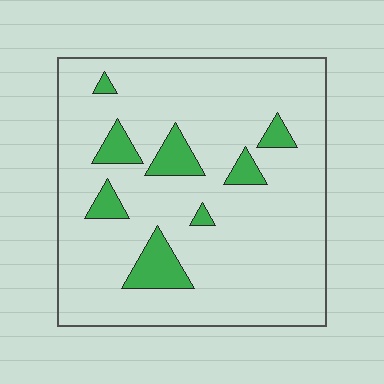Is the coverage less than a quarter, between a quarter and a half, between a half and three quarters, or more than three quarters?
Less than a quarter.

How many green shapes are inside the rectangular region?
8.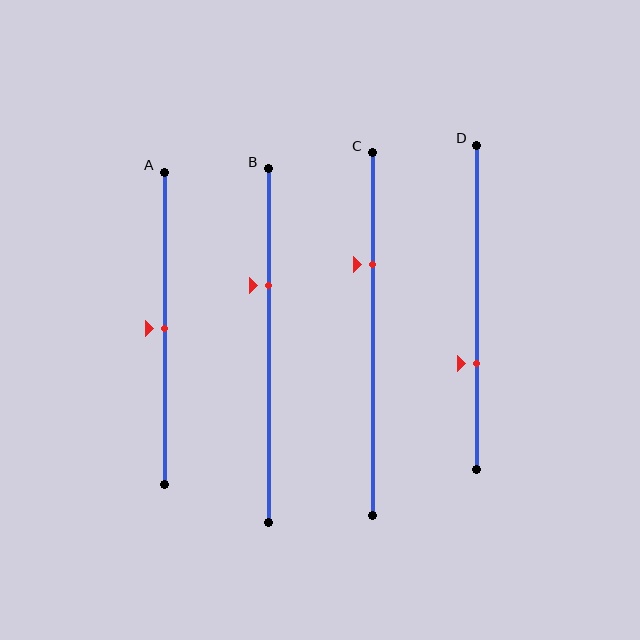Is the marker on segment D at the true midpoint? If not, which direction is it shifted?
No, the marker on segment D is shifted downward by about 17% of the segment length.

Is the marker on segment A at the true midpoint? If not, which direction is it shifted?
Yes, the marker on segment A is at the true midpoint.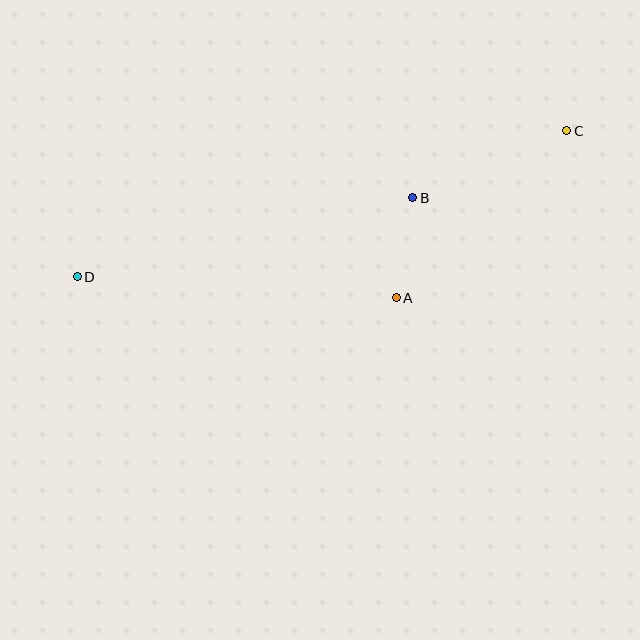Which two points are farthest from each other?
Points C and D are farthest from each other.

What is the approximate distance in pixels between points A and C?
The distance between A and C is approximately 239 pixels.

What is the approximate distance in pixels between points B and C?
The distance between B and C is approximately 168 pixels.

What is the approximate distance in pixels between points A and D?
The distance between A and D is approximately 320 pixels.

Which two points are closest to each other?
Points A and B are closest to each other.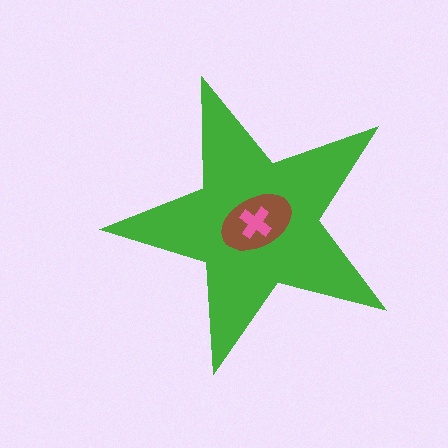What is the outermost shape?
The green star.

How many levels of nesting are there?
3.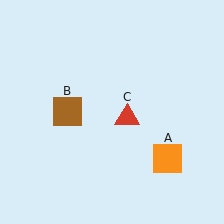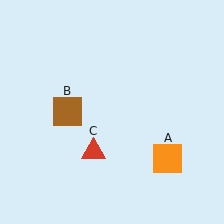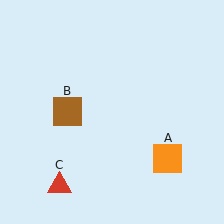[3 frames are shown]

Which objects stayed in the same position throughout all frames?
Orange square (object A) and brown square (object B) remained stationary.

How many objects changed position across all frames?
1 object changed position: red triangle (object C).